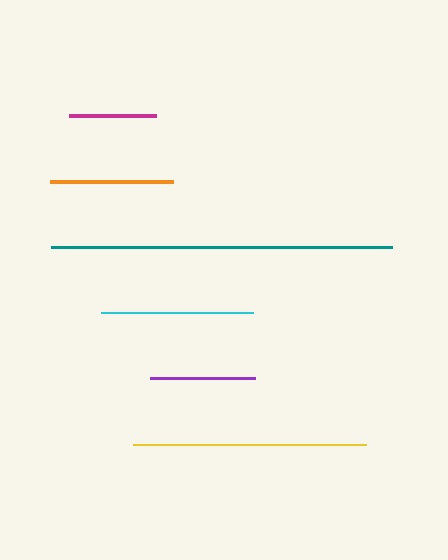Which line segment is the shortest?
The magenta line is the shortest at approximately 88 pixels.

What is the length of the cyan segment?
The cyan segment is approximately 152 pixels long.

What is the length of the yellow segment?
The yellow segment is approximately 233 pixels long.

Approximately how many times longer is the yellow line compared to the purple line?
The yellow line is approximately 2.2 times the length of the purple line.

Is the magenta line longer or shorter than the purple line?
The purple line is longer than the magenta line.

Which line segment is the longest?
The teal line is the longest at approximately 341 pixels.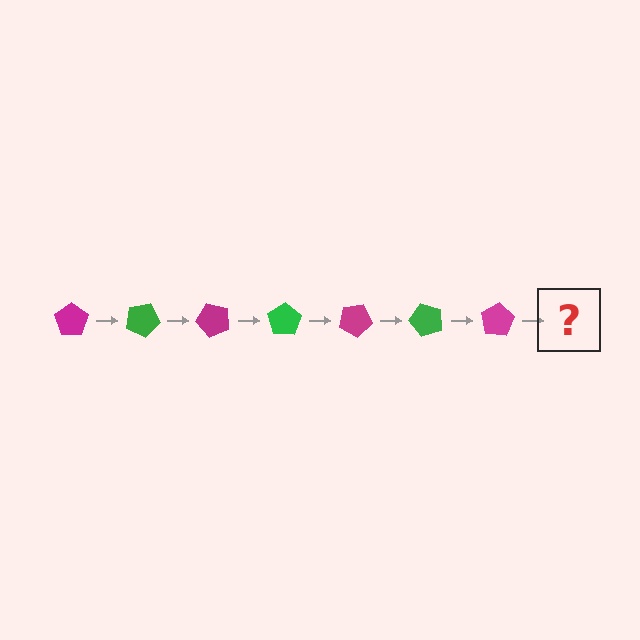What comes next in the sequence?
The next element should be a green pentagon, rotated 175 degrees from the start.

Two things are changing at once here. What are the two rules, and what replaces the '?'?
The two rules are that it rotates 25 degrees each step and the color cycles through magenta and green. The '?' should be a green pentagon, rotated 175 degrees from the start.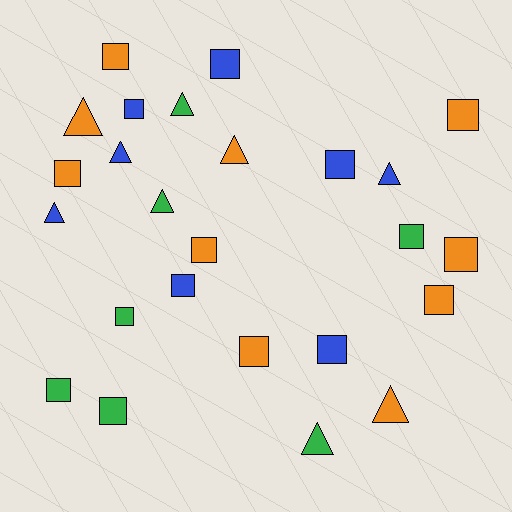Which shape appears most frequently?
Square, with 16 objects.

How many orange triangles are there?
There are 3 orange triangles.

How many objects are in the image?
There are 25 objects.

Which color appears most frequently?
Orange, with 10 objects.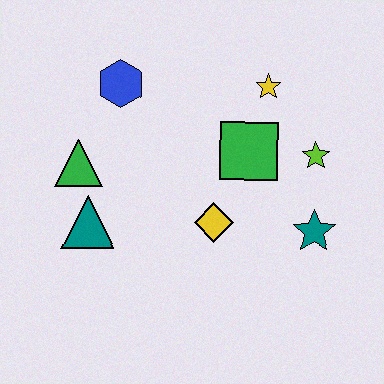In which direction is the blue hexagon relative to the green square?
The blue hexagon is to the left of the green square.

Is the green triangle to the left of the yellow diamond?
Yes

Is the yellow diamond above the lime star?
No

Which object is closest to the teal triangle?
The green triangle is closest to the teal triangle.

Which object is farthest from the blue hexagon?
The teal star is farthest from the blue hexagon.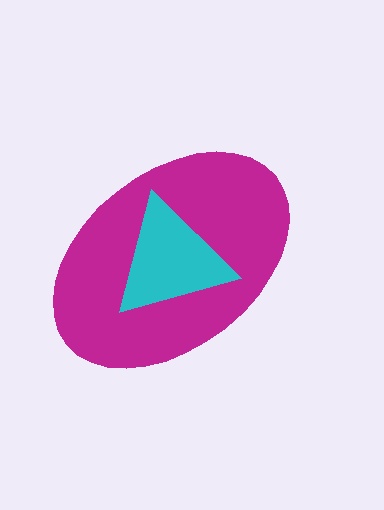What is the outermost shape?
The magenta ellipse.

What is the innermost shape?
The cyan triangle.